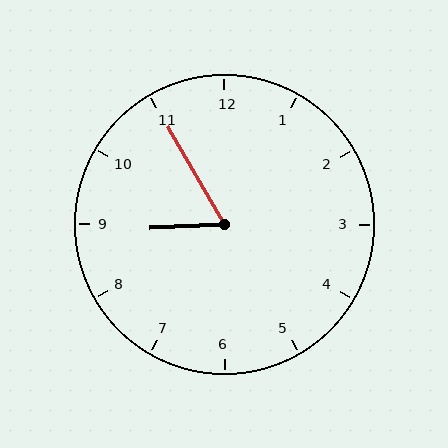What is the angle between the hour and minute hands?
Approximately 62 degrees.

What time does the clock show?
8:55.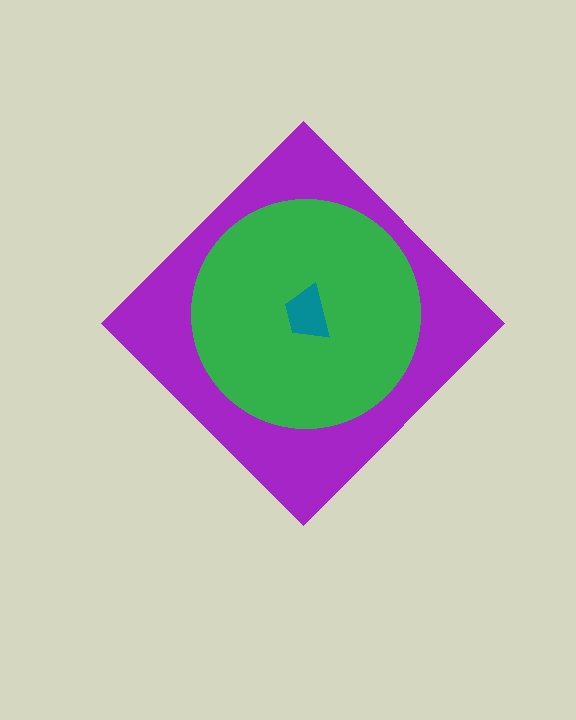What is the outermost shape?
The purple diamond.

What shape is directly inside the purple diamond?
The green circle.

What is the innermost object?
The teal trapezoid.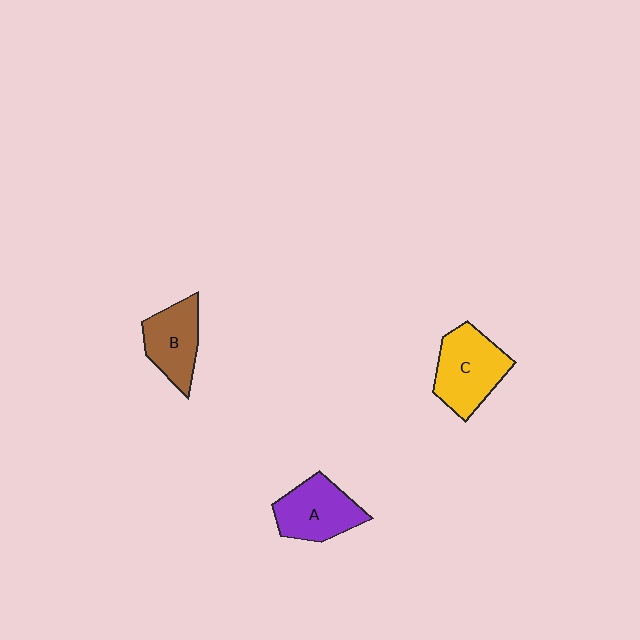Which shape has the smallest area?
Shape B (brown).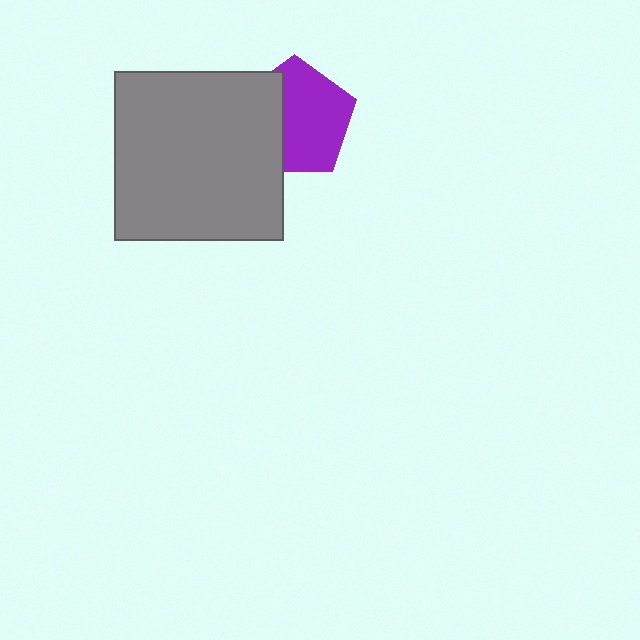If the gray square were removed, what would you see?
You would see the complete purple pentagon.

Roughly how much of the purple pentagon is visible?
About half of it is visible (roughly 63%).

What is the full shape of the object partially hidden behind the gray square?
The partially hidden object is a purple pentagon.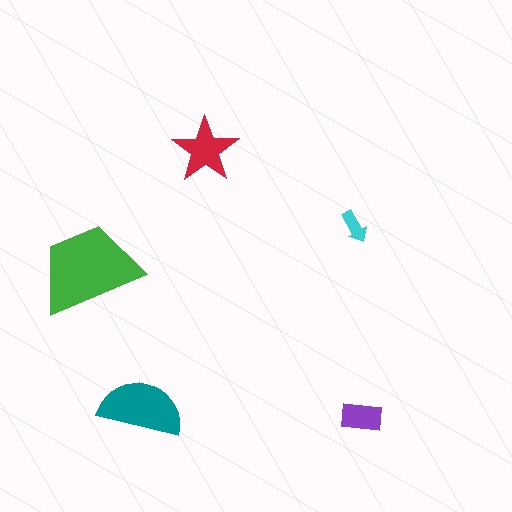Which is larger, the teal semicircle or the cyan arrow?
The teal semicircle.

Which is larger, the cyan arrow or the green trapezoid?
The green trapezoid.